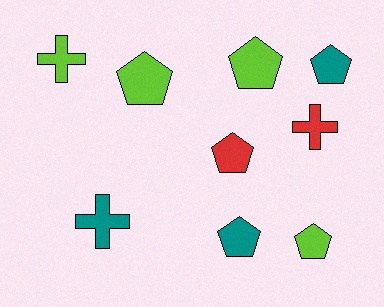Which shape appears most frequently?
Pentagon, with 6 objects.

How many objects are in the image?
There are 9 objects.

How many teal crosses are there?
There is 1 teal cross.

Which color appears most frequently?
Lime, with 4 objects.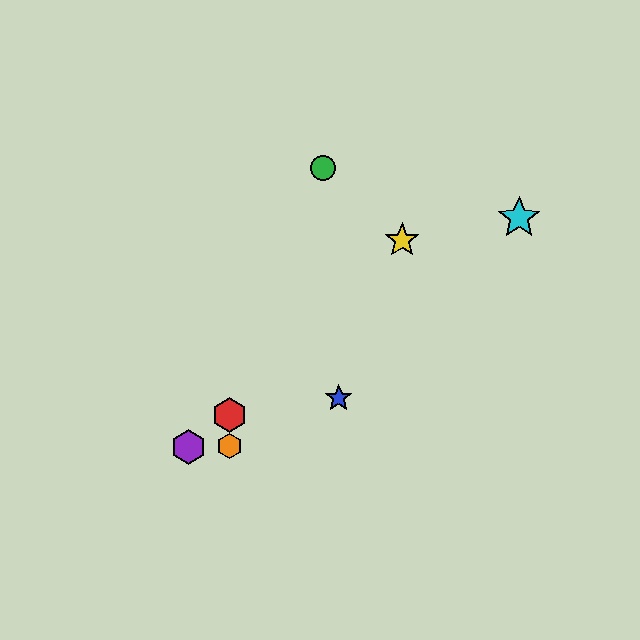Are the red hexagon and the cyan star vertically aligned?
No, the red hexagon is at x≈230 and the cyan star is at x≈519.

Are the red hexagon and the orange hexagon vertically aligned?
Yes, both are at x≈230.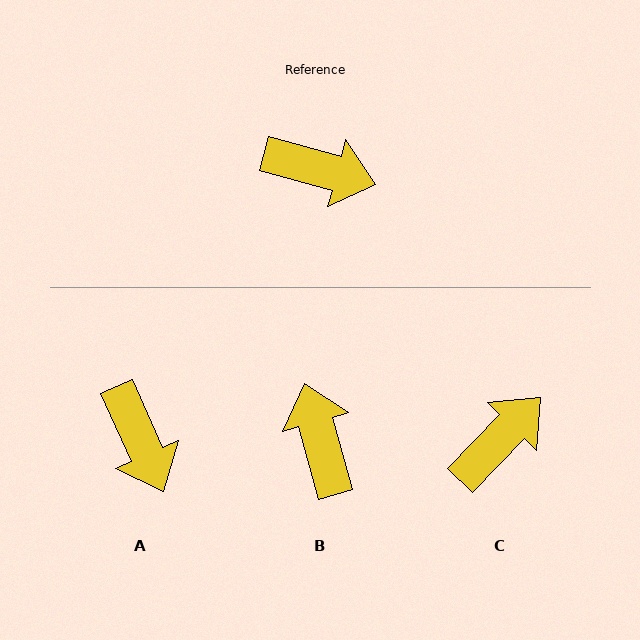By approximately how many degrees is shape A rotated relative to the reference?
Approximately 50 degrees clockwise.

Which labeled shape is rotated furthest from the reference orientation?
B, about 121 degrees away.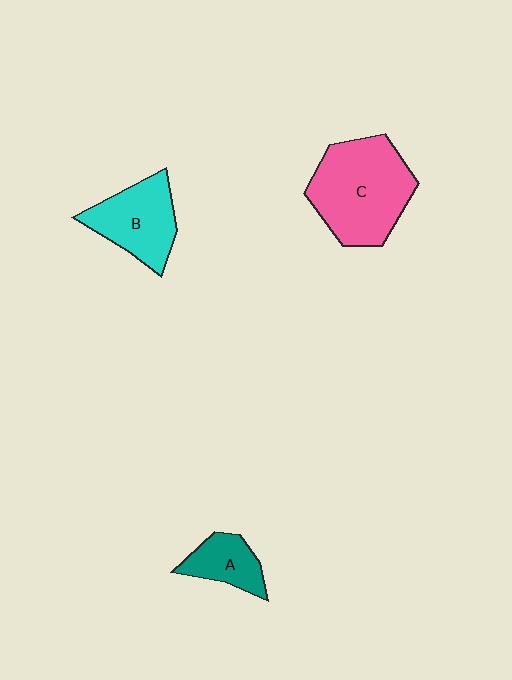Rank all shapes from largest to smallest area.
From largest to smallest: C (pink), B (cyan), A (teal).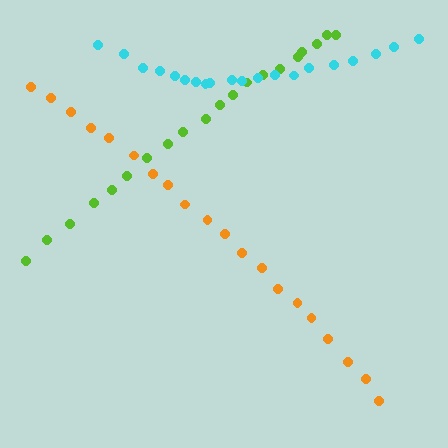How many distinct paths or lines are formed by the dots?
There are 3 distinct paths.